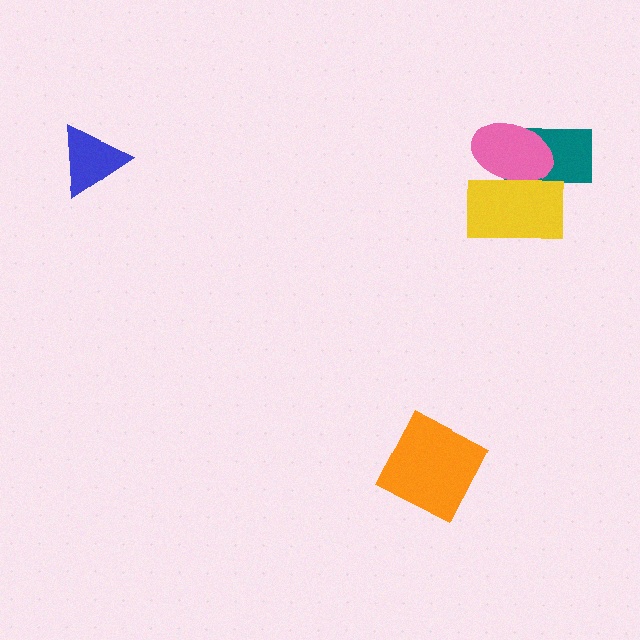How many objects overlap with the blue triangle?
0 objects overlap with the blue triangle.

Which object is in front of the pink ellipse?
The yellow rectangle is in front of the pink ellipse.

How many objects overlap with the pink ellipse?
2 objects overlap with the pink ellipse.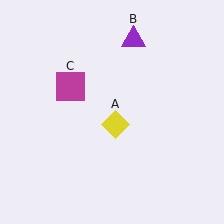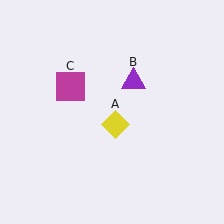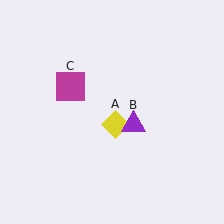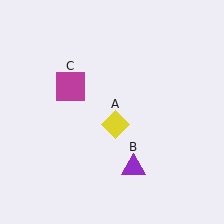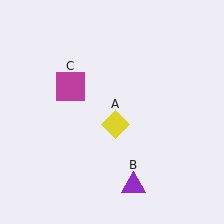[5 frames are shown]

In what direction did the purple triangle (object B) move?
The purple triangle (object B) moved down.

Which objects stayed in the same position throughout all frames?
Yellow diamond (object A) and magenta square (object C) remained stationary.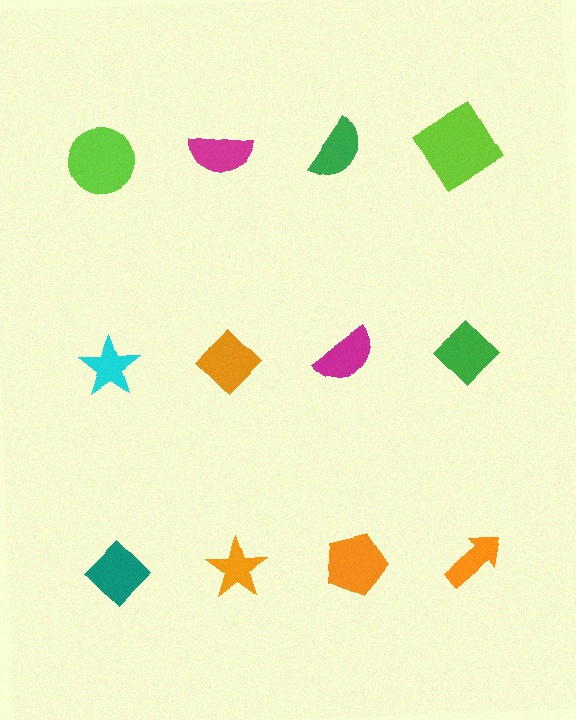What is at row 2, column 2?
An orange diamond.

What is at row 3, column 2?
An orange star.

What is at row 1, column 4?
A lime diamond.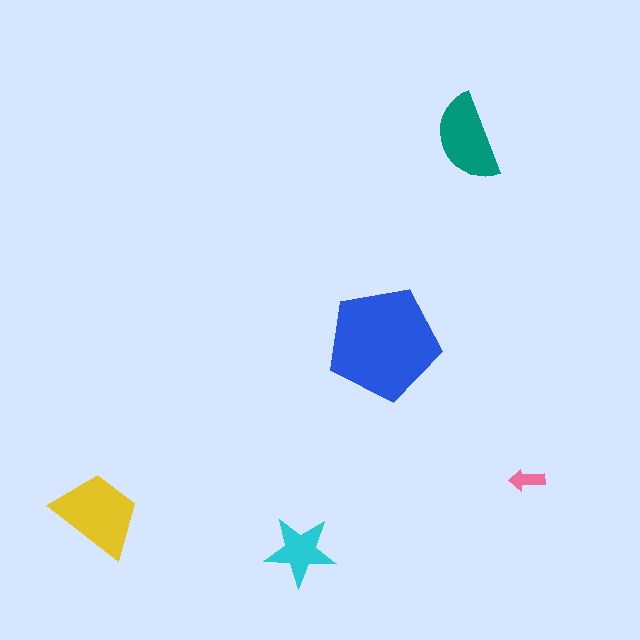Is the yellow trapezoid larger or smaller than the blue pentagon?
Smaller.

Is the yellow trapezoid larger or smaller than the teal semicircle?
Larger.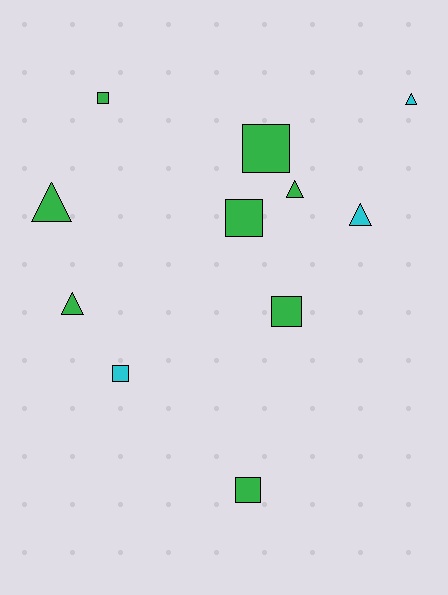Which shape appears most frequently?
Square, with 6 objects.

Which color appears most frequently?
Green, with 8 objects.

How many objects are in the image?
There are 11 objects.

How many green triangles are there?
There are 3 green triangles.